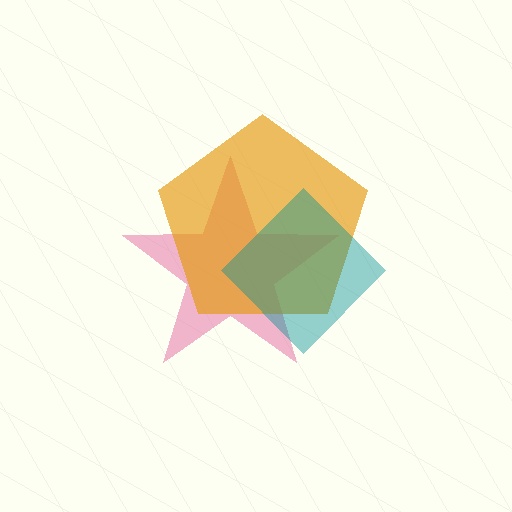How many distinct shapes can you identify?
There are 3 distinct shapes: a pink star, an orange pentagon, a teal diamond.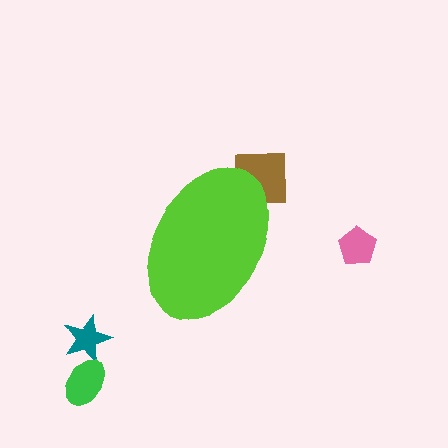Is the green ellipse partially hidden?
No, the green ellipse is fully visible.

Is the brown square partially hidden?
Yes, the brown square is partially hidden behind the lime ellipse.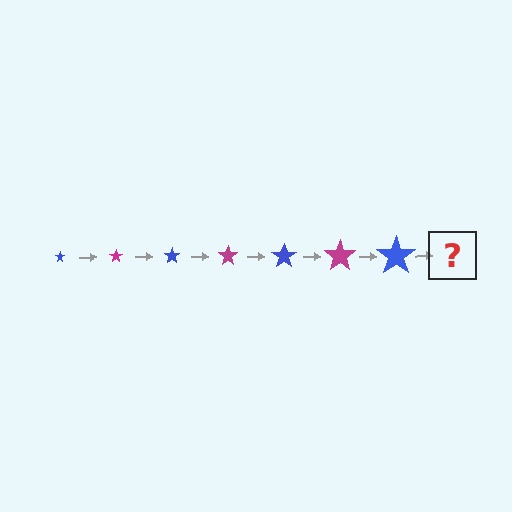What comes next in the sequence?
The next element should be a magenta star, larger than the previous one.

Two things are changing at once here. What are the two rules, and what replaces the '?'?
The two rules are that the star grows larger each step and the color cycles through blue and magenta. The '?' should be a magenta star, larger than the previous one.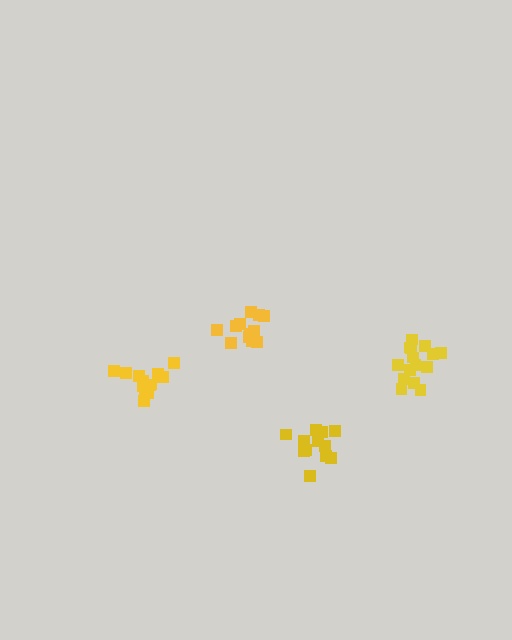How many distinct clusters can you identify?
There are 4 distinct clusters.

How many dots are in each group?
Group 1: 13 dots, Group 2: 13 dots, Group 3: 15 dots, Group 4: 13 dots (54 total).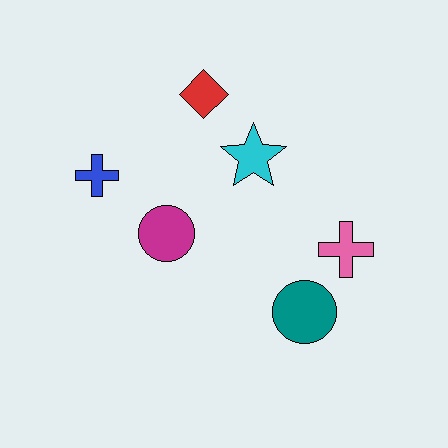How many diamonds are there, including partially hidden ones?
There is 1 diamond.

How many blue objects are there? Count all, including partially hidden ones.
There is 1 blue object.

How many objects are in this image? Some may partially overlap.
There are 6 objects.